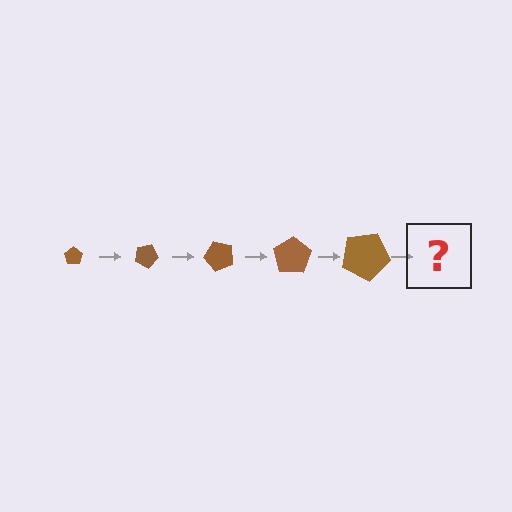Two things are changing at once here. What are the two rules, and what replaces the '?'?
The two rules are that the pentagon grows larger each step and it rotates 25 degrees each step. The '?' should be a pentagon, larger than the previous one and rotated 125 degrees from the start.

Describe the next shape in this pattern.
It should be a pentagon, larger than the previous one and rotated 125 degrees from the start.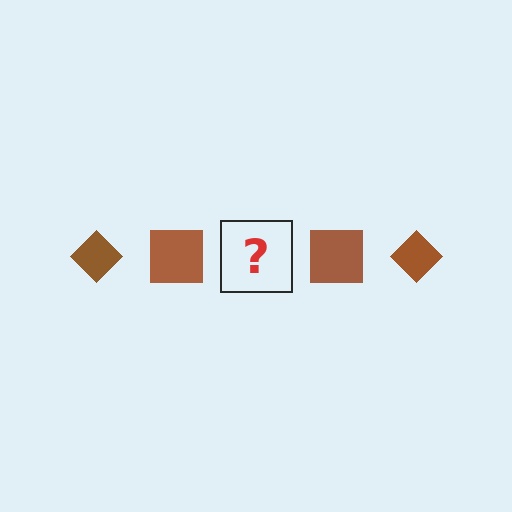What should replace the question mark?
The question mark should be replaced with a brown diamond.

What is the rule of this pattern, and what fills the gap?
The rule is that the pattern cycles through diamond, square shapes in brown. The gap should be filled with a brown diamond.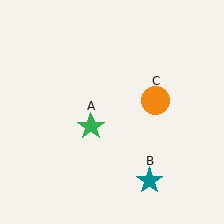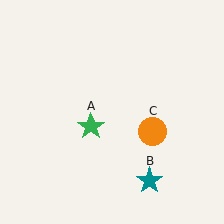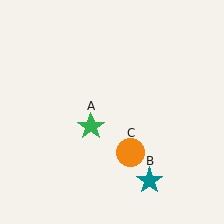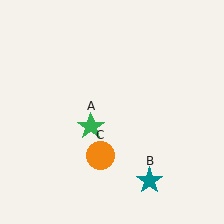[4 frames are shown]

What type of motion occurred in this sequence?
The orange circle (object C) rotated clockwise around the center of the scene.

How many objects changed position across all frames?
1 object changed position: orange circle (object C).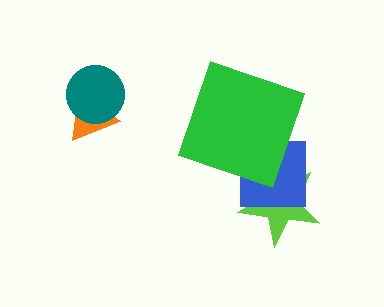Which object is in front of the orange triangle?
The teal circle is in front of the orange triangle.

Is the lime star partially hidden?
Yes, it is partially covered by another shape.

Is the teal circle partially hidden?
No, no other shape covers it.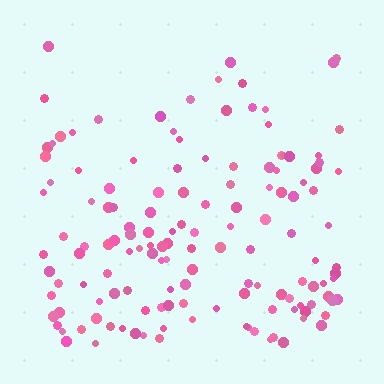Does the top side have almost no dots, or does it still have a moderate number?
Still a moderate number, just noticeably fewer than the bottom.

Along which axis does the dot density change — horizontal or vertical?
Vertical.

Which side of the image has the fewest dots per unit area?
The top.